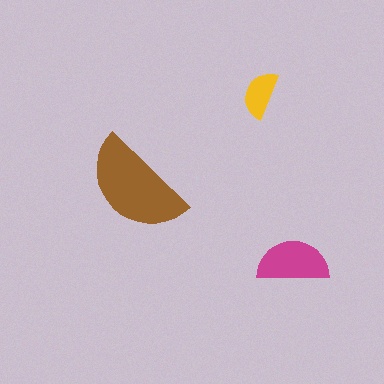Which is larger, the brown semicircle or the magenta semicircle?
The brown one.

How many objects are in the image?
There are 3 objects in the image.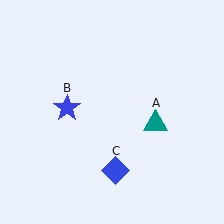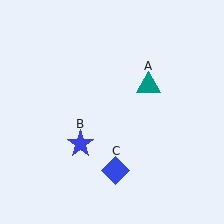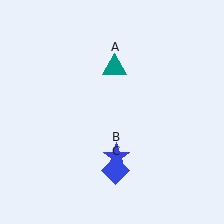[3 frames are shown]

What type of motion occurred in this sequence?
The teal triangle (object A), blue star (object B) rotated counterclockwise around the center of the scene.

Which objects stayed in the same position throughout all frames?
Blue diamond (object C) remained stationary.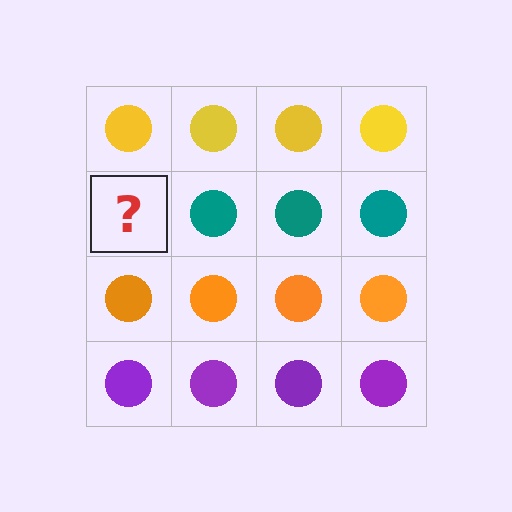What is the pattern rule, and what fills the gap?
The rule is that each row has a consistent color. The gap should be filled with a teal circle.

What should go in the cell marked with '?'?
The missing cell should contain a teal circle.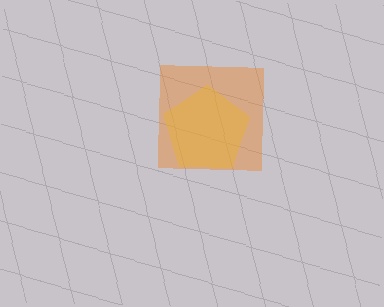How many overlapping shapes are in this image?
There are 2 overlapping shapes in the image.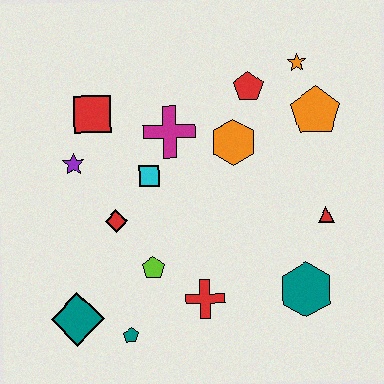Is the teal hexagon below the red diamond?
Yes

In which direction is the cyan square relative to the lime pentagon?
The cyan square is above the lime pentagon.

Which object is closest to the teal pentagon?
The teal diamond is closest to the teal pentagon.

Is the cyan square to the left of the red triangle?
Yes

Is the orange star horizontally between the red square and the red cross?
No